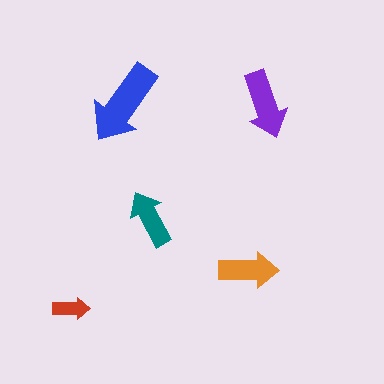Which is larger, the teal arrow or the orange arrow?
The orange one.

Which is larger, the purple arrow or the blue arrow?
The blue one.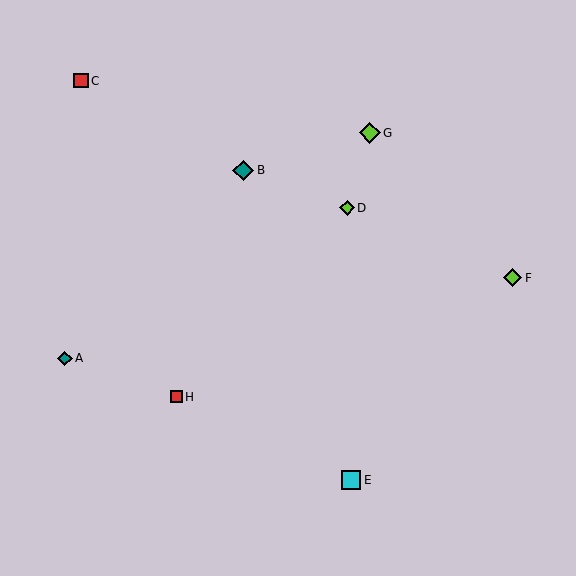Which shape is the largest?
The teal diamond (labeled B) is the largest.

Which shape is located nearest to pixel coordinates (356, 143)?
The lime diamond (labeled G) at (370, 133) is nearest to that location.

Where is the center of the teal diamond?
The center of the teal diamond is at (243, 170).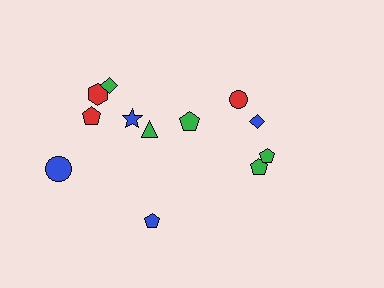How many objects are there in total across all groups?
There are 12 objects.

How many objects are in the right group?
There are 4 objects.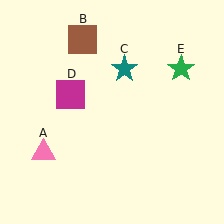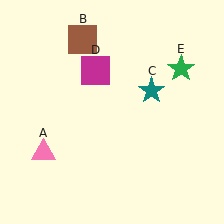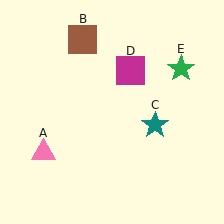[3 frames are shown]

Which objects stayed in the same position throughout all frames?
Pink triangle (object A) and brown square (object B) and green star (object E) remained stationary.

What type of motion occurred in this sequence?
The teal star (object C), magenta square (object D) rotated clockwise around the center of the scene.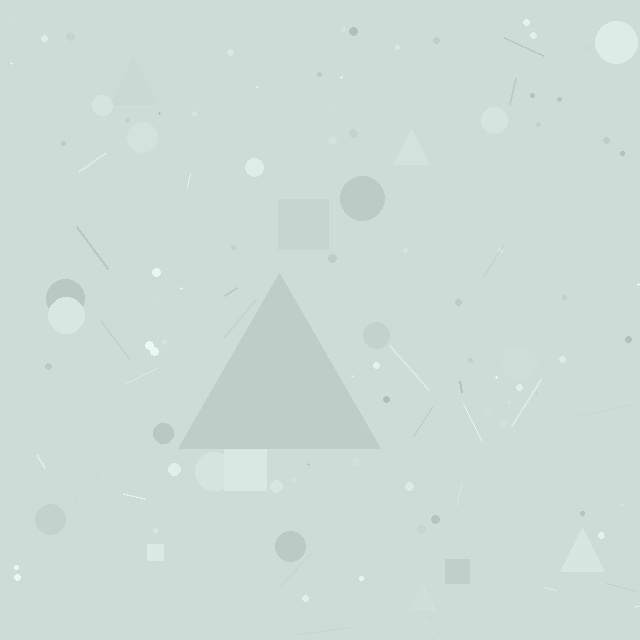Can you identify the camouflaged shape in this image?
The camouflaged shape is a triangle.